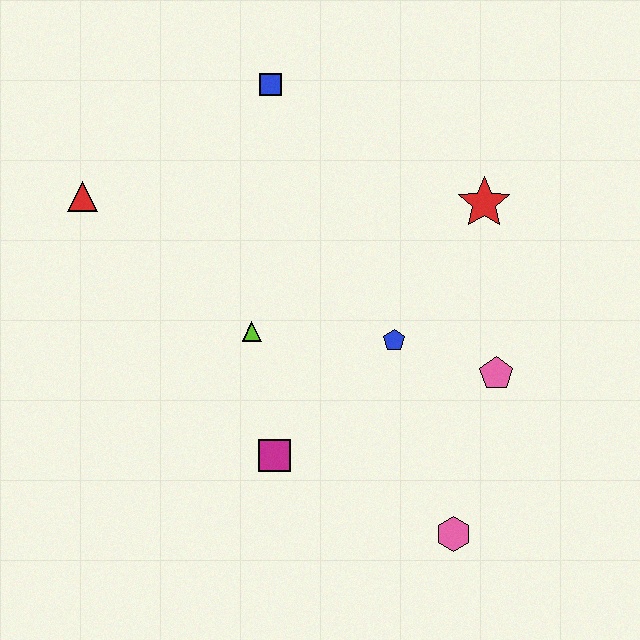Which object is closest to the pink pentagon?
The blue pentagon is closest to the pink pentagon.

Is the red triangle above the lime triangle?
Yes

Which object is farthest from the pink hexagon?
The red triangle is farthest from the pink hexagon.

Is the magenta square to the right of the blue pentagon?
No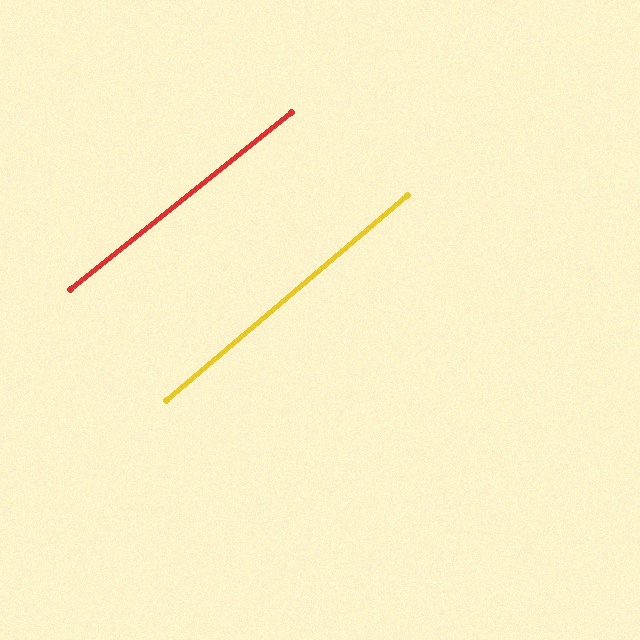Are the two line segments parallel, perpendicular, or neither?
Parallel — their directions differ by only 1.8°.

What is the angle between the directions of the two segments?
Approximately 2 degrees.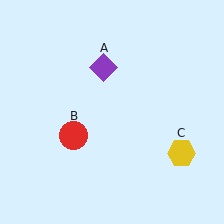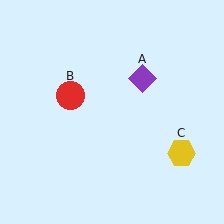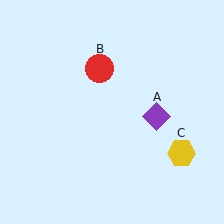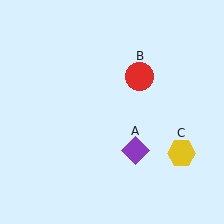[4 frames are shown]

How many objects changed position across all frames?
2 objects changed position: purple diamond (object A), red circle (object B).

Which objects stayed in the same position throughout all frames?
Yellow hexagon (object C) remained stationary.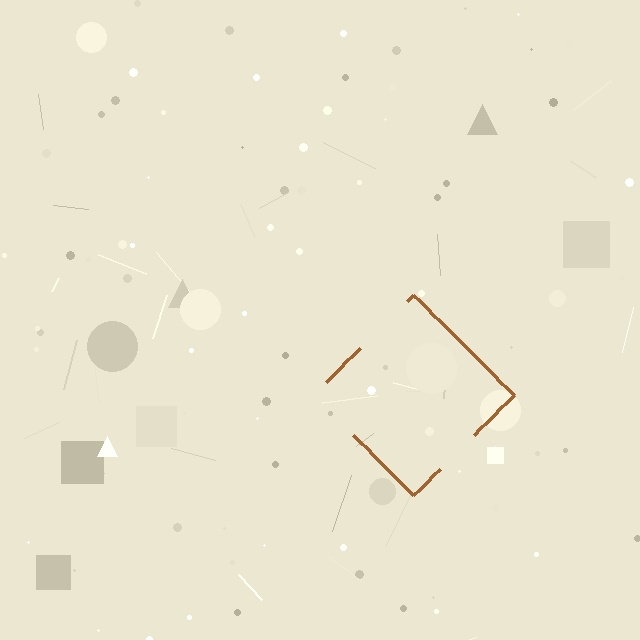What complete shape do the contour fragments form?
The contour fragments form a diamond.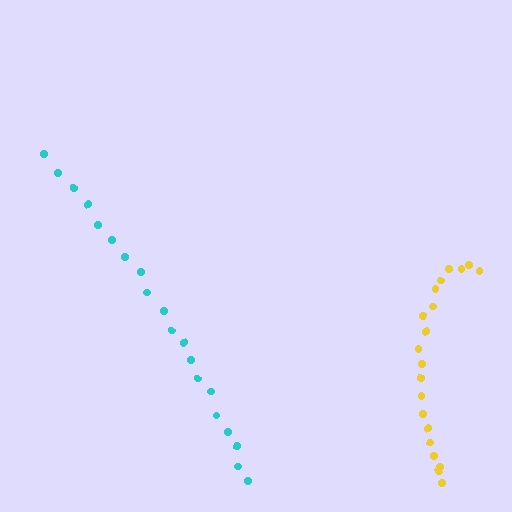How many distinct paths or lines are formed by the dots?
There are 2 distinct paths.